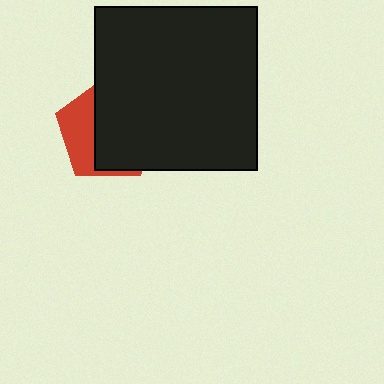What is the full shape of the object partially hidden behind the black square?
The partially hidden object is a red pentagon.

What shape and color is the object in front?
The object in front is a black square.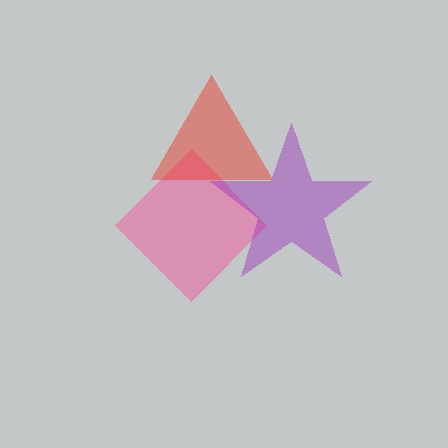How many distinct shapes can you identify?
There are 3 distinct shapes: a pink diamond, a purple star, a red triangle.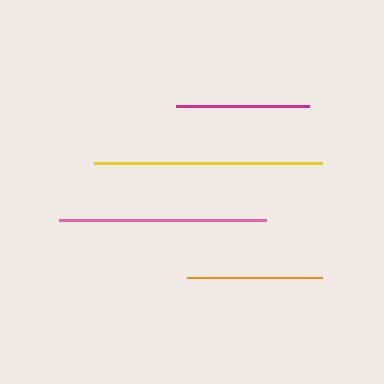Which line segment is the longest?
The yellow line is the longest at approximately 228 pixels.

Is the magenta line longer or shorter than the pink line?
The pink line is longer than the magenta line.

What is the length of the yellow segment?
The yellow segment is approximately 228 pixels long.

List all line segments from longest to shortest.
From longest to shortest: yellow, pink, orange, magenta.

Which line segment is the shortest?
The magenta line is the shortest at approximately 133 pixels.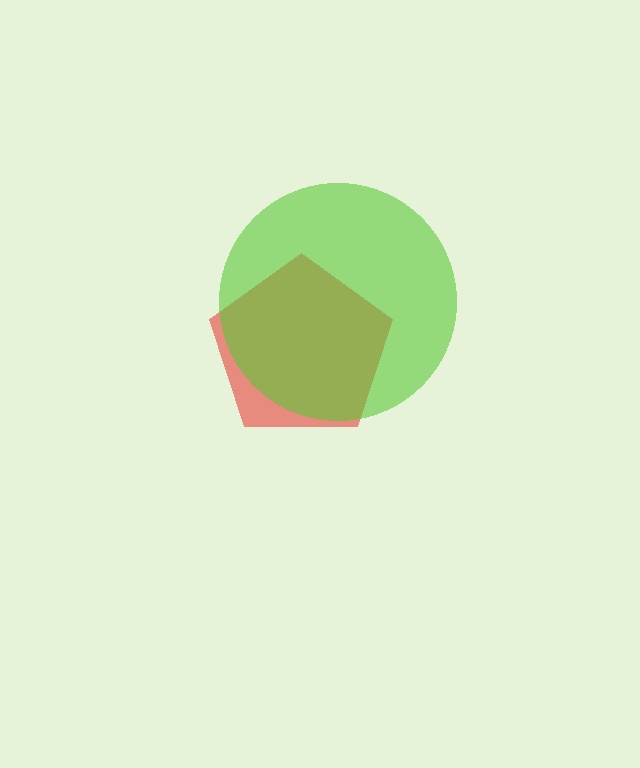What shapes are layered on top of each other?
The layered shapes are: a red pentagon, a lime circle.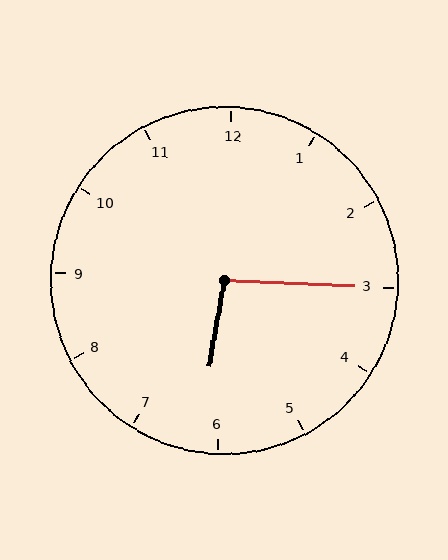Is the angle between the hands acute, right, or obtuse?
It is obtuse.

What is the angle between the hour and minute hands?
Approximately 98 degrees.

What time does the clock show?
6:15.